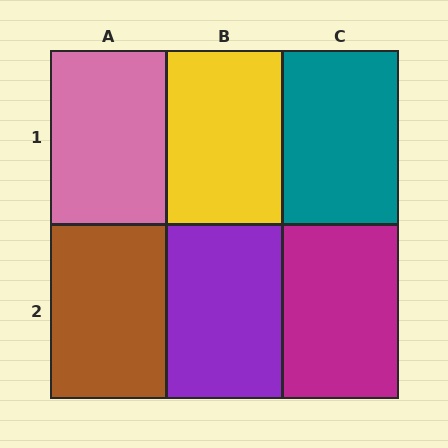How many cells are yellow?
1 cell is yellow.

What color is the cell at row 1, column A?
Pink.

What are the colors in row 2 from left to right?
Brown, purple, magenta.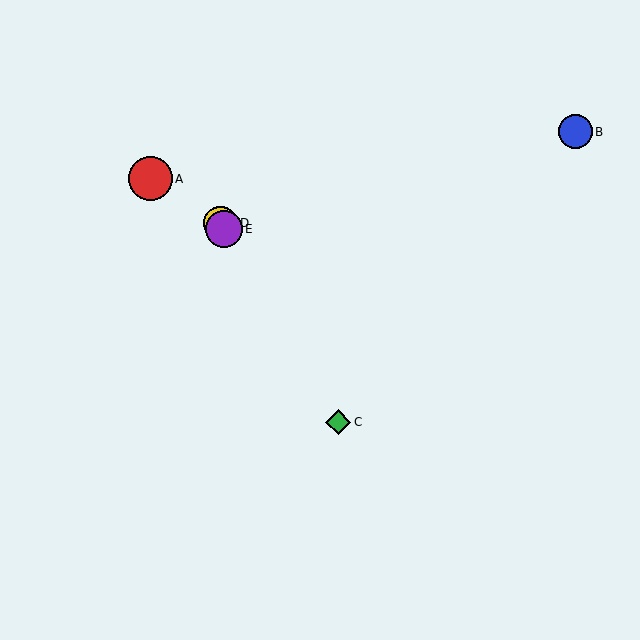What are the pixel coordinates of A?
Object A is at (150, 179).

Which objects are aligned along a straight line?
Objects C, D, E are aligned along a straight line.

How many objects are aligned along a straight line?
3 objects (C, D, E) are aligned along a straight line.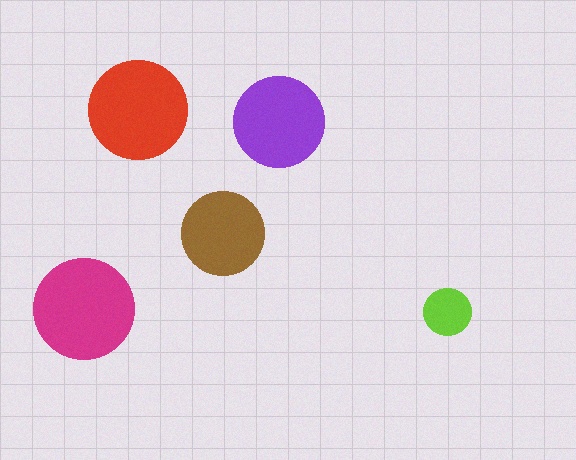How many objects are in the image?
There are 5 objects in the image.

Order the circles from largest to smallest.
the magenta one, the red one, the purple one, the brown one, the lime one.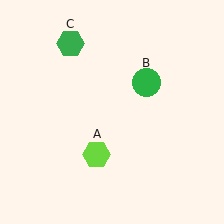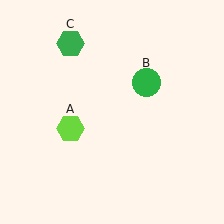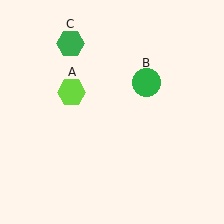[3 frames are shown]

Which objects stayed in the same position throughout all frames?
Green circle (object B) and green hexagon (object C) remained stationary.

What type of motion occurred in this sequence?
The lime hexagon (object A) rotated clockwise around the center of the scene.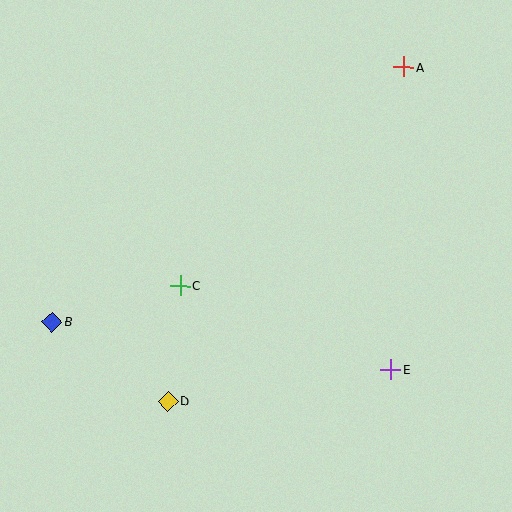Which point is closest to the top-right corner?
Point A is closest to the top-right corner.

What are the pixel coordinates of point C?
Point C is at (180, 285).